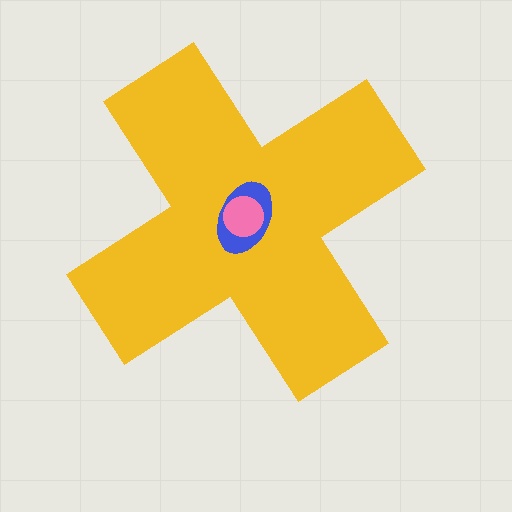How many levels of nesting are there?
3.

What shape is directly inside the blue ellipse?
The pink circle.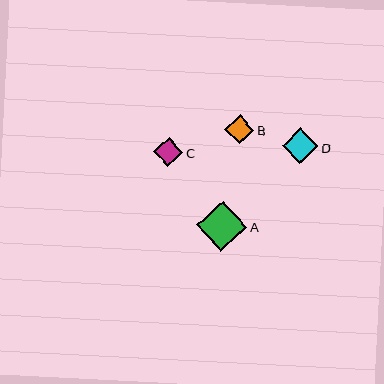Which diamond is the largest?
Diamond A is the largest with a size of approximately 50 pixels.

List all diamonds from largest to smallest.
From largest to smallest: A, D, C, B.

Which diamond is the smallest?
Diamond B is the smallest with a size of approximately 29 pixels.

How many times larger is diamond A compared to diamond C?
Diamond A is approximately 1.7 times the size of diamond C.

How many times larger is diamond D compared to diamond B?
Diamond D is approximately 1.2 times the size of diamond B.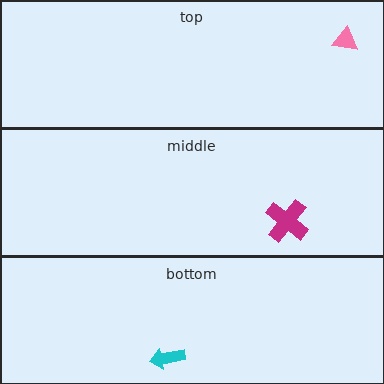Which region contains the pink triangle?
The top region.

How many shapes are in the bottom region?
1.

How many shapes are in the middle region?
1.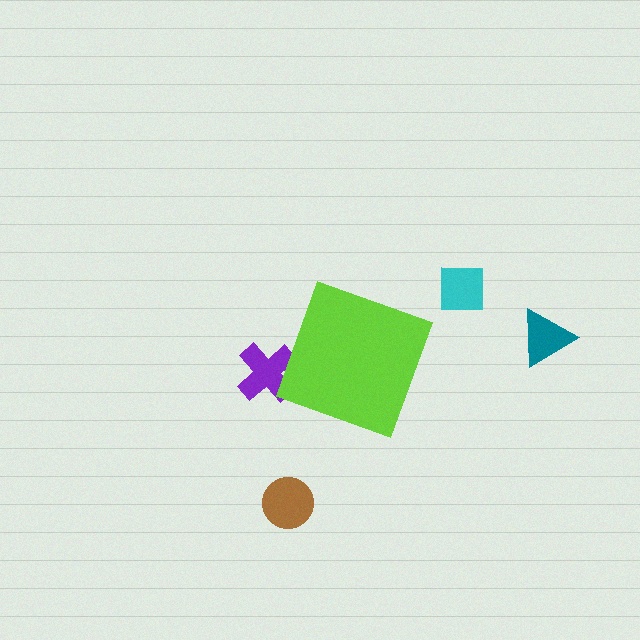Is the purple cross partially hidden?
Yes, the purple cross is partially hidden behind the lime diamond.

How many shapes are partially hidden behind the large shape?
1 shape is partially hidden.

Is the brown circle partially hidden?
No, the brown circle is fully visible.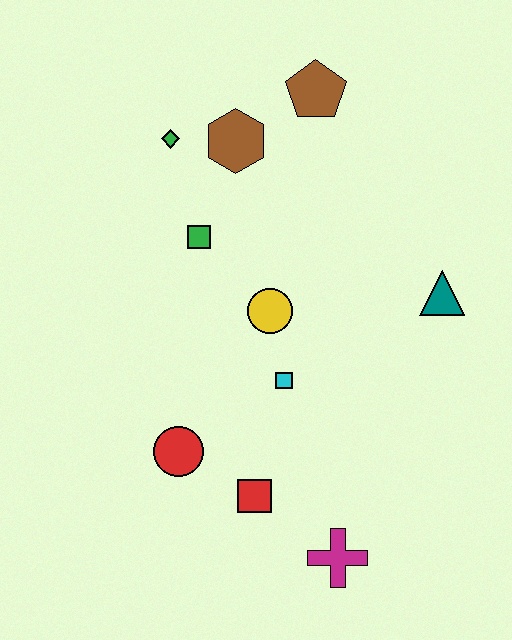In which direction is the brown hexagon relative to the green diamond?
The brown hexagon is to the right of the green diamond.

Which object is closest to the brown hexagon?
The green diamond is closest to the brown hexagon.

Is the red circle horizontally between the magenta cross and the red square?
No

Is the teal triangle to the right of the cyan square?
Yes